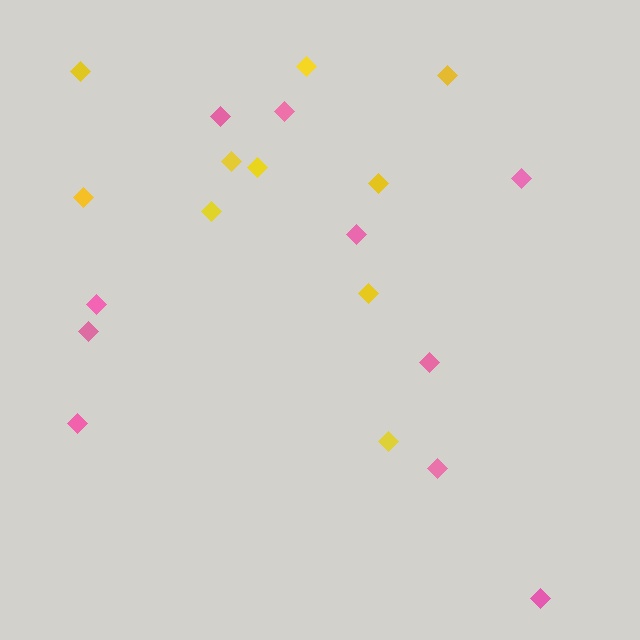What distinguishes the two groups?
There are 2 groups: one group of yellow diamonds (10) and one group of pink diamonds (10).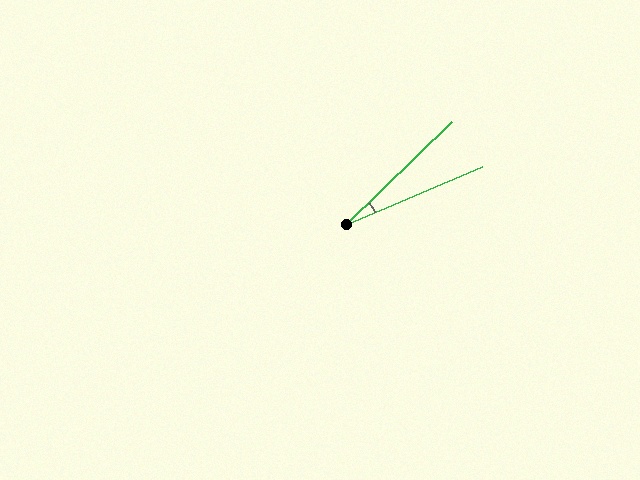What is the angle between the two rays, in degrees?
Approximately 21 degrees.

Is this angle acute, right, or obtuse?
It is acute.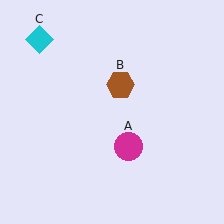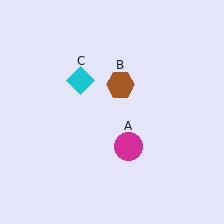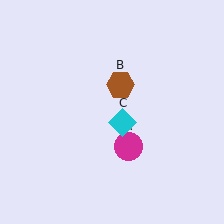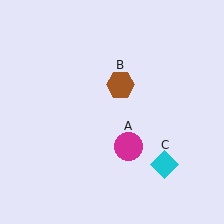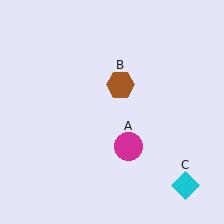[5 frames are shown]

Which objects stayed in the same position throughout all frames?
Magenta circle (object A) and brown hexagon (object B) remained stationary.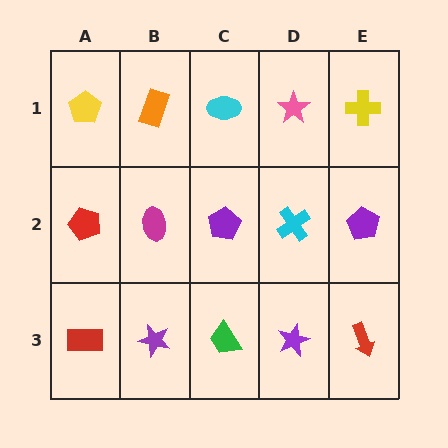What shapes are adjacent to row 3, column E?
A purple pentagon (row 2, column E), a purple star (row 3, column D).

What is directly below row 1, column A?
A red pentagon.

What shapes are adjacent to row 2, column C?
A cyan ellipse (row 1, column C), a green trapezoid (row 3, column C), a magenta ellipse (row 2, column B), a cyan cross (row 2, column D).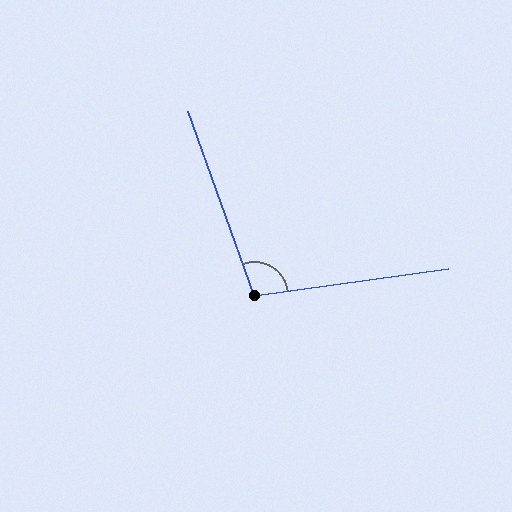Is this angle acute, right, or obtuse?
It is obtuse.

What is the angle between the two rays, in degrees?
Approximately 102 degrees.